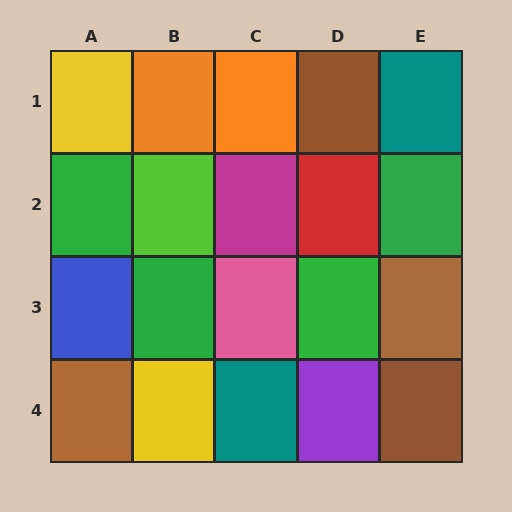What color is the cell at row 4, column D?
Purple.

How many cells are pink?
1 cell is pink.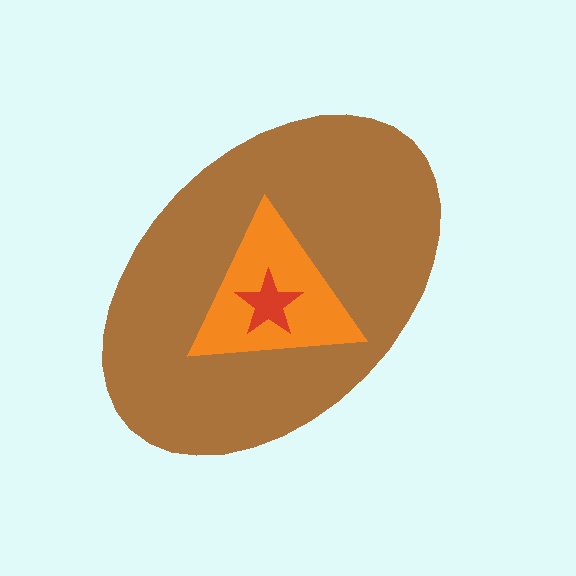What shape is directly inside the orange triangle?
The red star.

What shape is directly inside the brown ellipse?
The orange triangle.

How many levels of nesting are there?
3.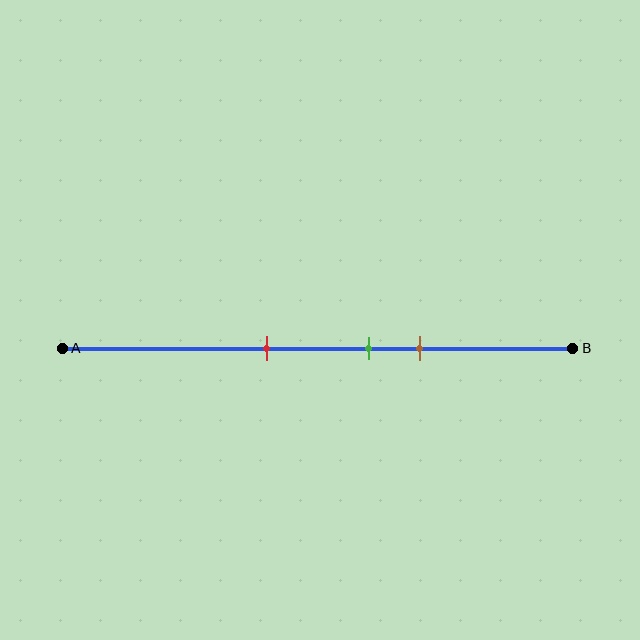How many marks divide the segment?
There are 3 marks dividing the segment.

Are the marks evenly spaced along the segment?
Yes, the marks are approximately evenly spaced.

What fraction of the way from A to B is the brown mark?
The brown mark is approximately 70% (0.7) of the way from A to B.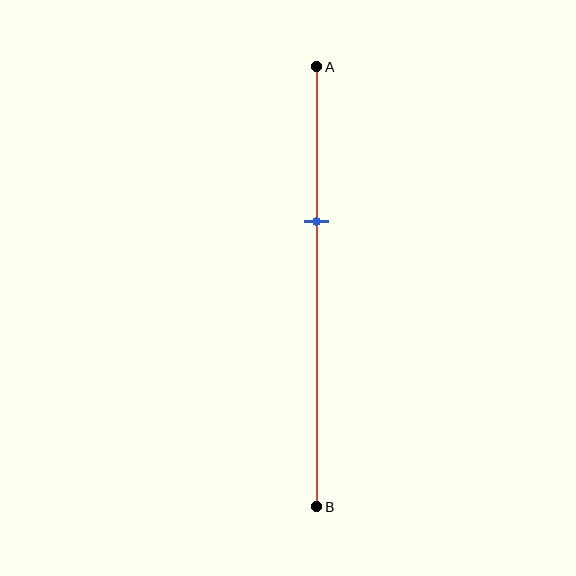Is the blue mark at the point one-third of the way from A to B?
Yes, the mark is approximately at the one-third point.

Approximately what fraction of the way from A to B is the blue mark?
The blue mark is approximately 35% of the way from A to B.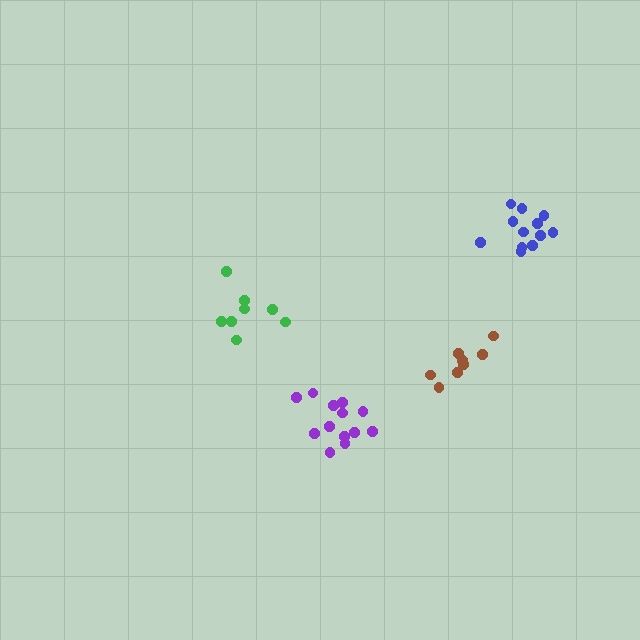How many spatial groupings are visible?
There are 4 spatial groupings.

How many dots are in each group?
Group 1: 8 dots, Group 2: 12 dots, Group 3: 8 dots, Group 4: 13 dots (41 total).